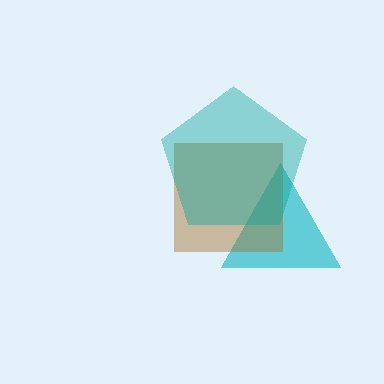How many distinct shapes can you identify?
There are 3 distinct shapes: a cyan triangle, a brown square, a teal pentagon.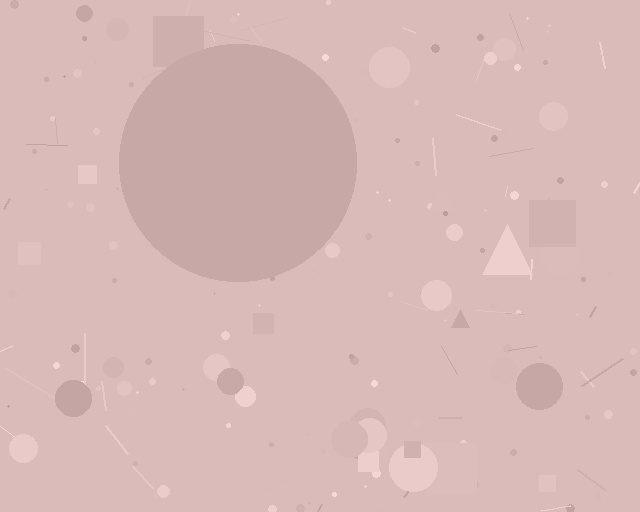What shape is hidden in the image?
A circle is hidden in the image.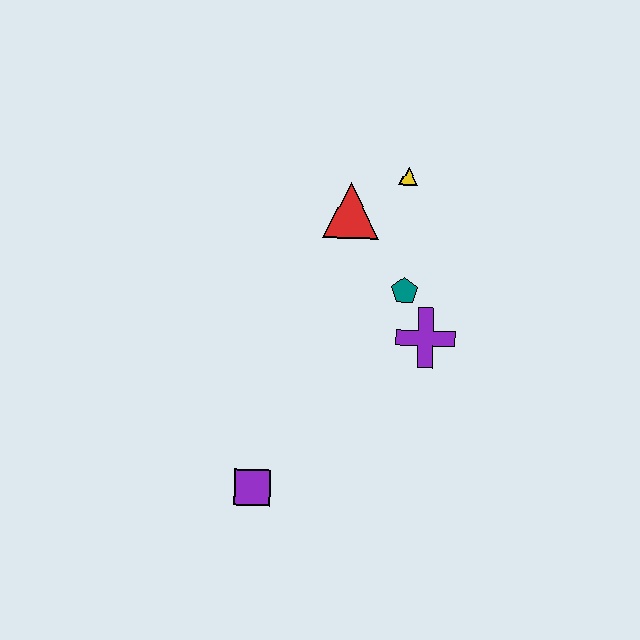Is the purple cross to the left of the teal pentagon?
No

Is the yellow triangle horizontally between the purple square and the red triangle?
No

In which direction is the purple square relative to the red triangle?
The purple square is below the red triangle.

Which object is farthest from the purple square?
The yellow triangle is farthest from the purple square.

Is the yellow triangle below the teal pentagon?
No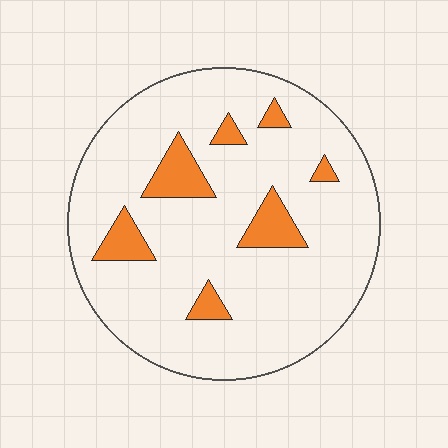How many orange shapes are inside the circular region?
7.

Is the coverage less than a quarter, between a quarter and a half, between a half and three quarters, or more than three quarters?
Less than a quarter.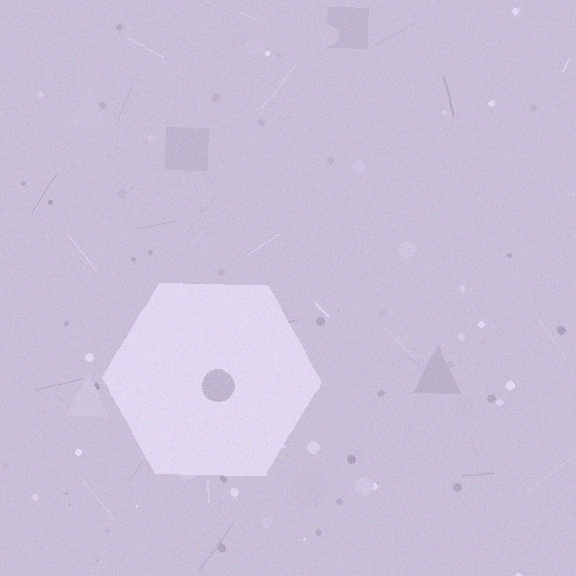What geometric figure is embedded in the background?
A hexagon is embedded in the background.